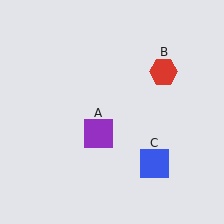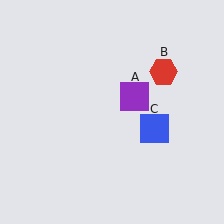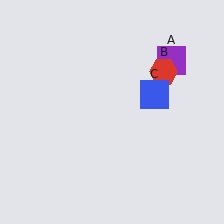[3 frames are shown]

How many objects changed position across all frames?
2 objects changed position: purple square (object A), blue square (object C).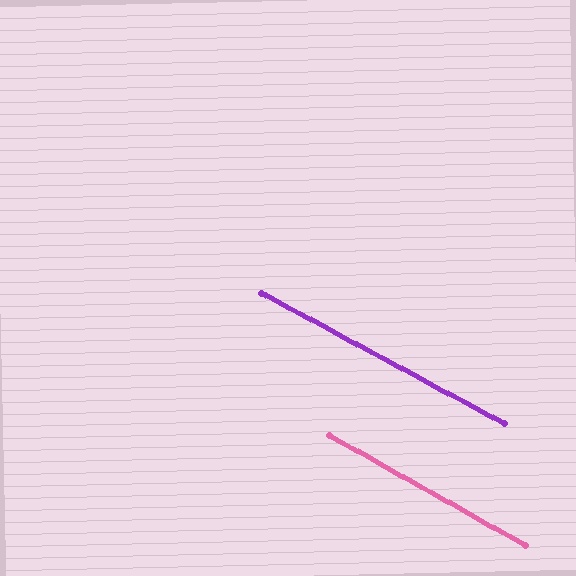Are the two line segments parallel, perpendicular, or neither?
Parallel — their directions differ by only 1.1°.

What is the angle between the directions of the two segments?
Approximately 1 degree.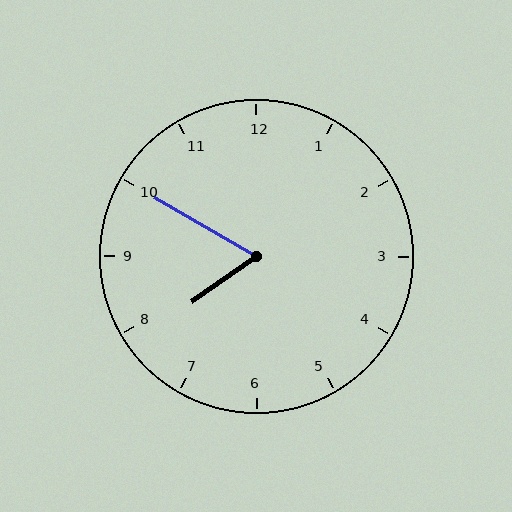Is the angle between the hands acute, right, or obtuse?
It is acute.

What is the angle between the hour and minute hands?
Approximately 65 degrees.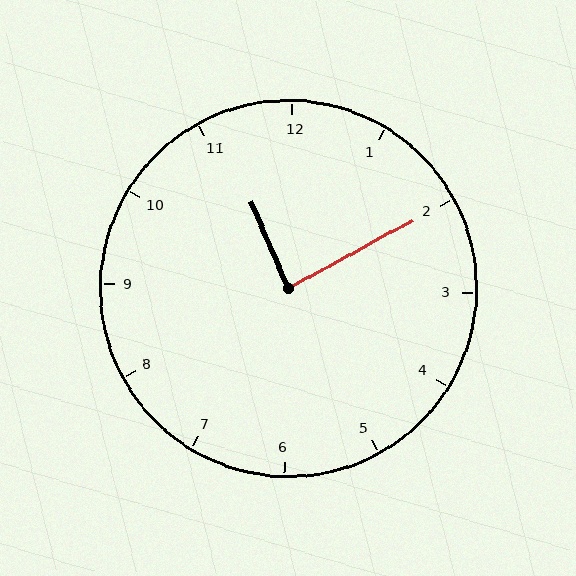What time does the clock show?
11:10.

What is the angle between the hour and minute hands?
Approximately 85 degrees.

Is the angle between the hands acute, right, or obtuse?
It is right.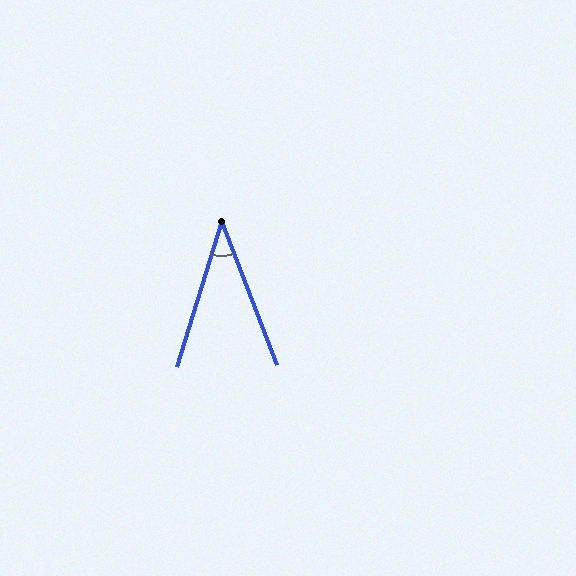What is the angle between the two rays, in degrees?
Approximately 38 degrees.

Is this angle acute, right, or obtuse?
It is acute.